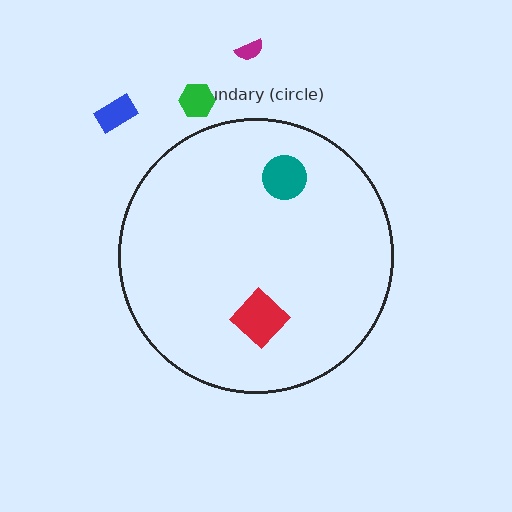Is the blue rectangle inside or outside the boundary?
Outside.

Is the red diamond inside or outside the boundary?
Inside.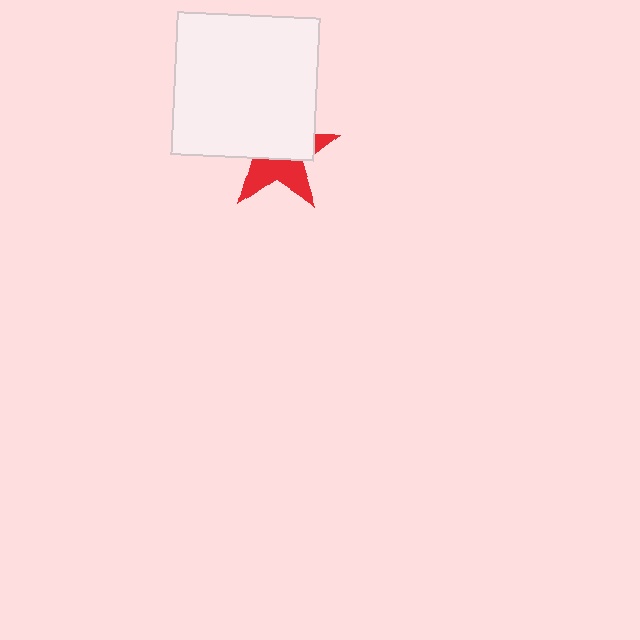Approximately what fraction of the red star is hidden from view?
Roughly 57% of the red star is hidden behind the white square.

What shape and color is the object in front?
The object in front is a white square.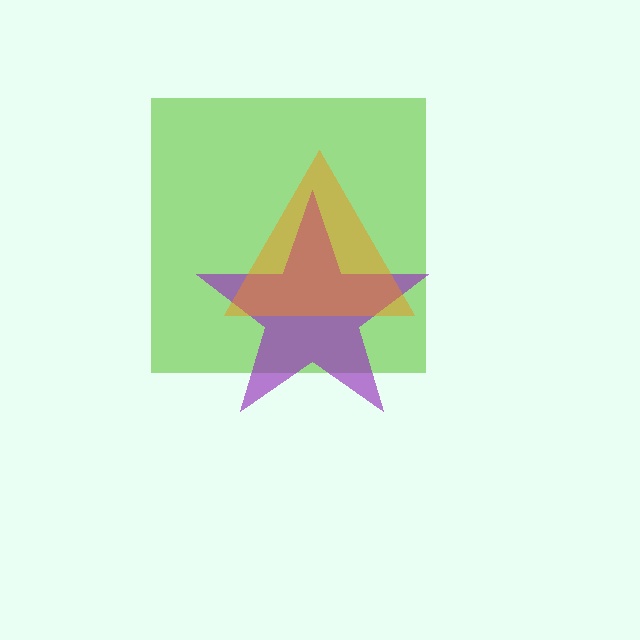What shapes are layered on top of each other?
The layered shapes are: a lime square, a purple star, an orange triangle.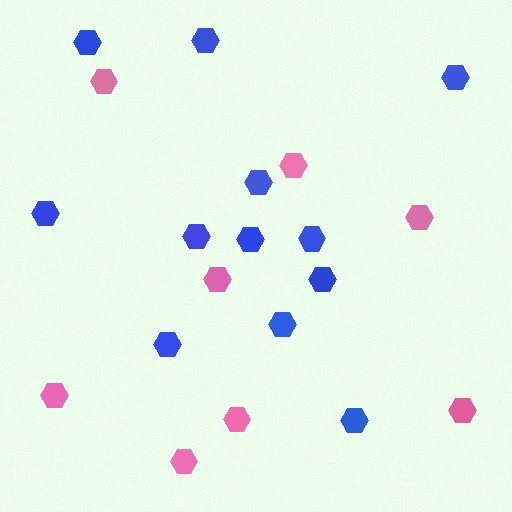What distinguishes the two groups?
There are 2 groups: one group of blue hexagons (12) and one group of pink hexagons (8).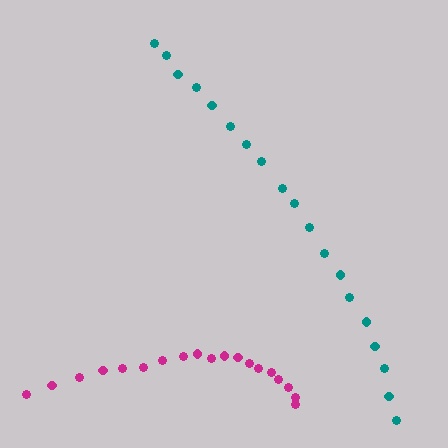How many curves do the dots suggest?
There are 2 distinct paths.